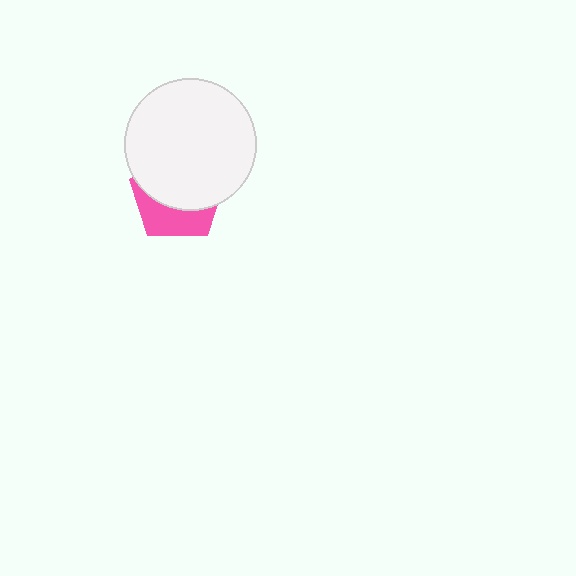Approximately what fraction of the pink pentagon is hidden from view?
Roughly 63% of the pink pentagon is hidden behind the white circle.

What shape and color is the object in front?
The object in front is a white circle.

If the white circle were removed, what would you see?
You would see the complete pink pentagon.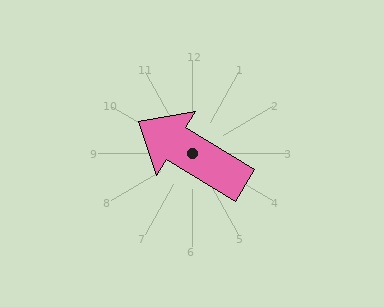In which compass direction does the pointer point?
Northwest.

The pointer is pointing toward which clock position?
Roughly 10 o'clock.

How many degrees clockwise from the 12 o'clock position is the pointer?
Approximately 301 degrees.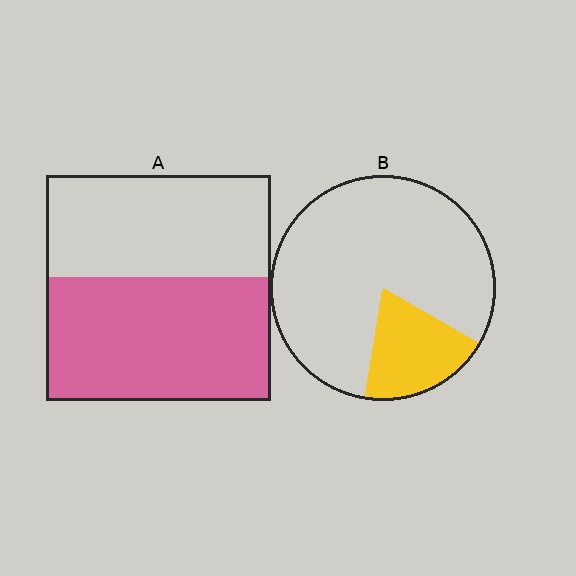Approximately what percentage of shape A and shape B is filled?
A is approximately 55% and B is approximately 20%.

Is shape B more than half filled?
No.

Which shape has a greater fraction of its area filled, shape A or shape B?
Shape A.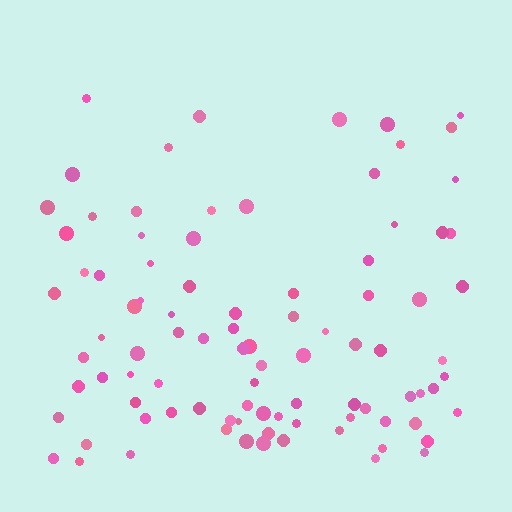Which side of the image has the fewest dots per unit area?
The top.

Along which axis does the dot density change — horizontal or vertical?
Vertical.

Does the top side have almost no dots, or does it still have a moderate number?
Still a moderate number, just noticeably fewer than the bottom.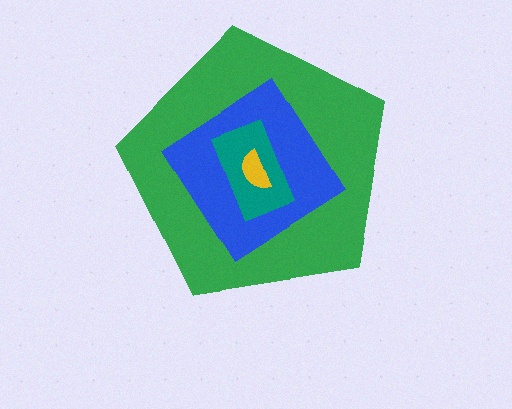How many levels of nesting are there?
4.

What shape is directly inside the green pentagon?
The blue diamond.